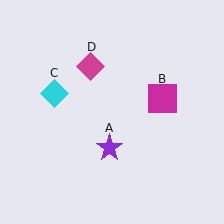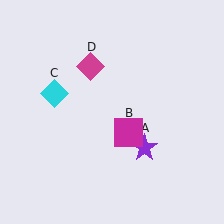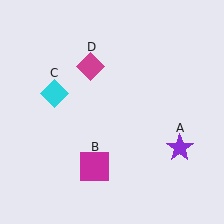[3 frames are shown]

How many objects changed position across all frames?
2 objects changed position: purple star (object A), magenta square (object B).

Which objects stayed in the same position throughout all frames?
Cyan diamond (object C) and magenta diamond (object D) remained stationary.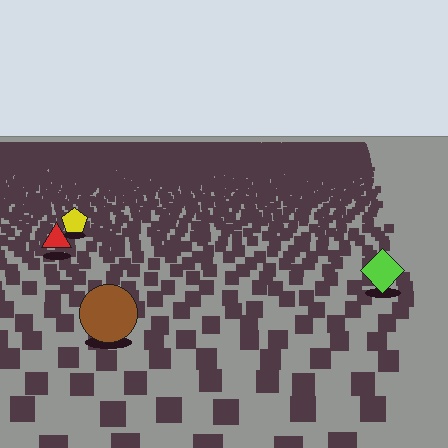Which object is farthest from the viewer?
The yellow pentagon is farthest from the viewer. It appears smaller and the ground texture around it is denser.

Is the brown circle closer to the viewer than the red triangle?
Yes. The brown circle is closer — you can tell from the texture gradient: the ground texture is coarser near it.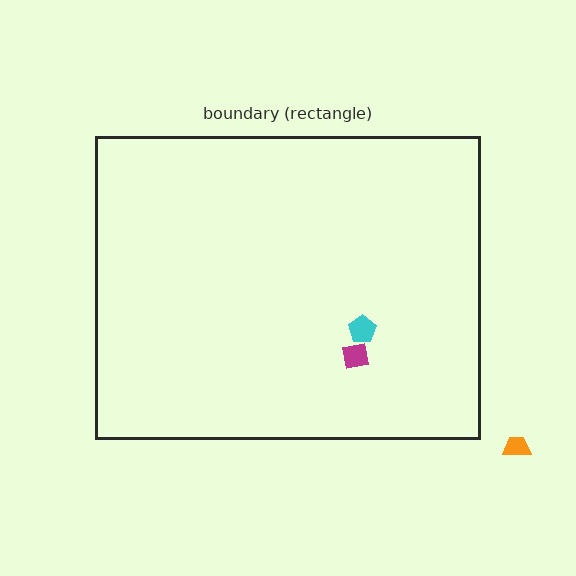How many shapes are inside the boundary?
2 inside, 1 outside.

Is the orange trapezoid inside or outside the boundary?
Outside.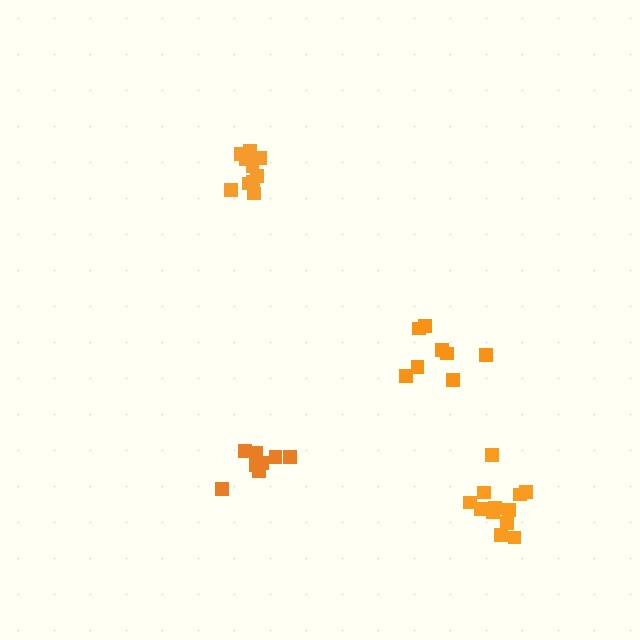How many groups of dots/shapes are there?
There are 4 groups.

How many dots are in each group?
Group 1: 12 dots, Group 2: 10 dots, Group 3: 8 dots, Group 4: 8 dots (38 total).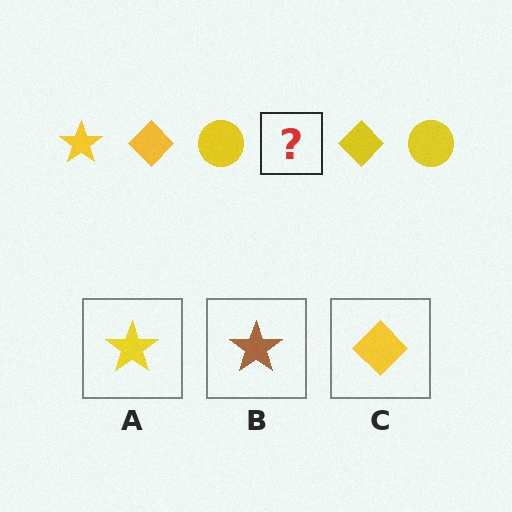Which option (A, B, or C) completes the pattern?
A.